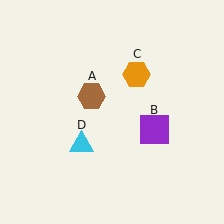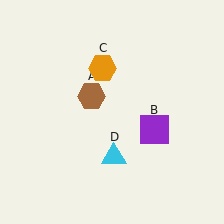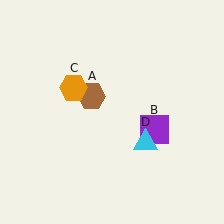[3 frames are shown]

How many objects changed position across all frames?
2 objects changed position: orange hexagon (object C), cyan triangle (object D).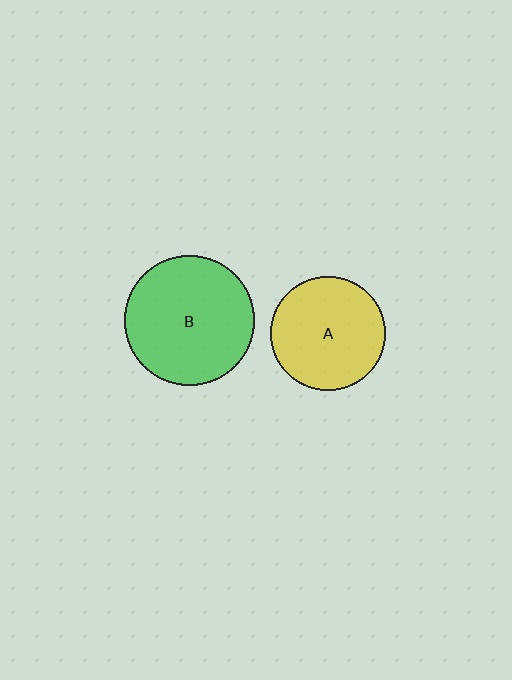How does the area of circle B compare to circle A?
Approximately 1.3 times.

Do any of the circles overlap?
No, none of the circles overlap.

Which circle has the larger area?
Circle B (green).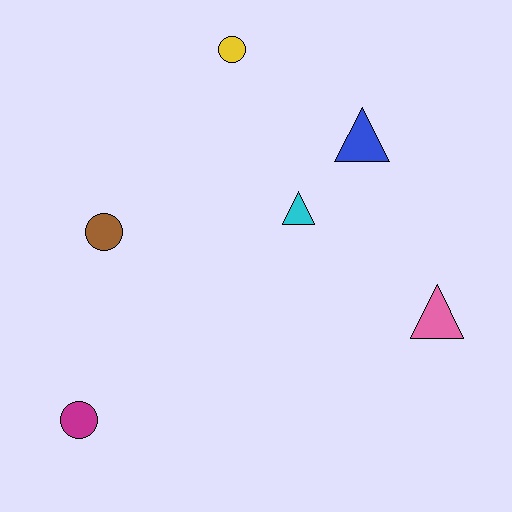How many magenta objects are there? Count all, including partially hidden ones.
There is 1 magenta object.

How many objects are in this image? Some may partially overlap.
There are 6 objects.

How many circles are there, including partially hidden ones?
There are 3 circles.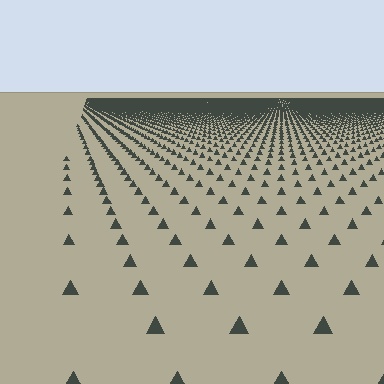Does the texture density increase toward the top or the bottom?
Density increases toward the top.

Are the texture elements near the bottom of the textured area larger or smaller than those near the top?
Larger. Near the bottom, elements are closer to the viewer and appear at a bigger on-screen size.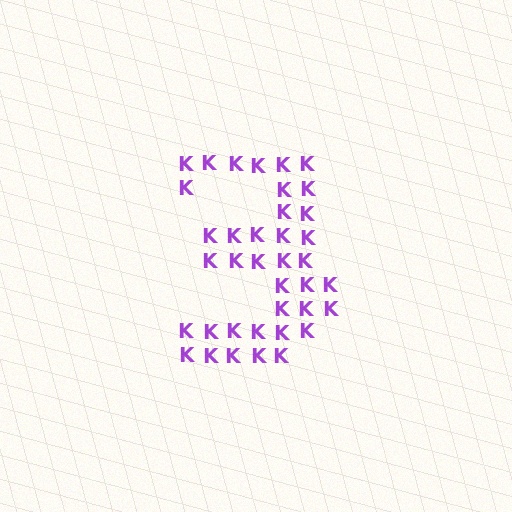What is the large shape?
The large shape is the digit 3.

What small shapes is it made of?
It is made of small letter K's.